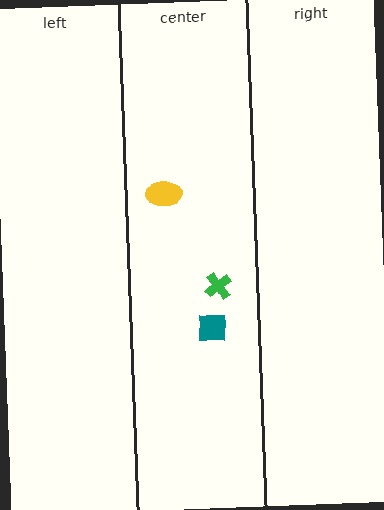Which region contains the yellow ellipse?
The center region.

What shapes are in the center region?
The teal square, the yellow ellipse, the green cross.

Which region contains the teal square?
The center region.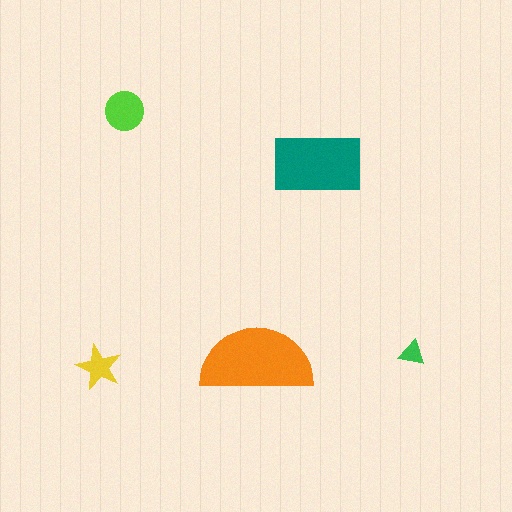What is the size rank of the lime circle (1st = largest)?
3rd.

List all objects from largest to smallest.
The orange semicircle, the teal rectangle, the lime circle, the yellow star, the green triangle.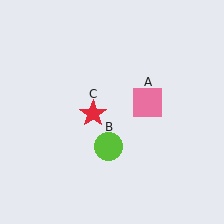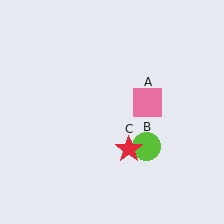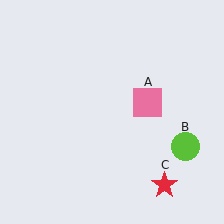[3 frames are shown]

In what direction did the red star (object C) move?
The red star (object C) moved down and to the right.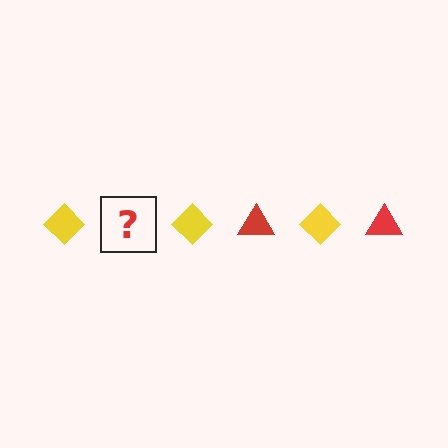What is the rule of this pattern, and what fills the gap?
The rule is that the pattern alternates between yellow diamond and red triangle. The gap should be filled with a red triangle.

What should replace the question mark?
The question mark should be replaced with a red triangle.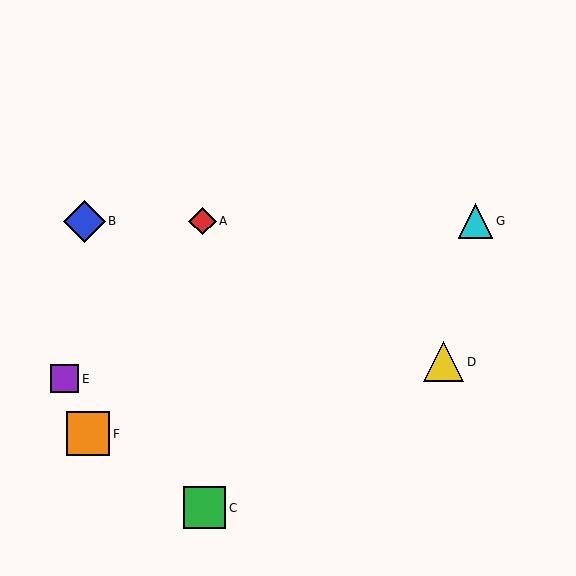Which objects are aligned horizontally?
Objects A, B, G are aligned horizontally.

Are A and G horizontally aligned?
Yes, both are at y≈221.